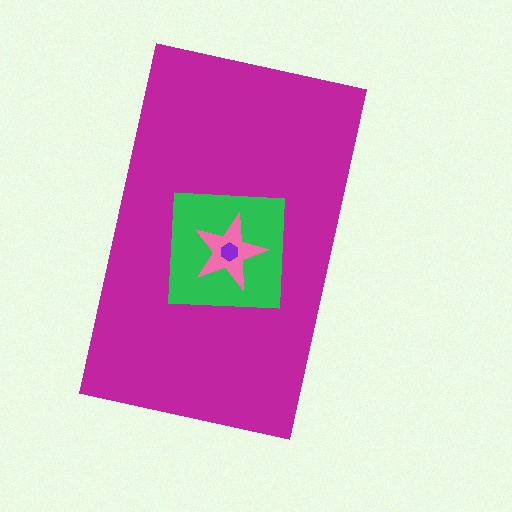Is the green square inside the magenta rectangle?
Yes.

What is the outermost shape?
The magenta rectangle.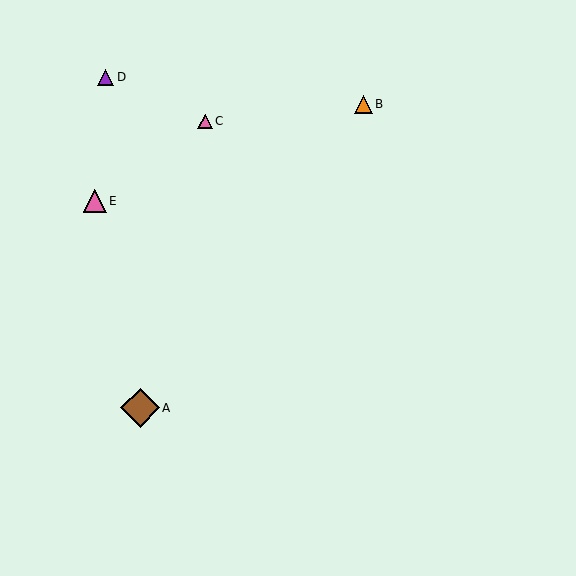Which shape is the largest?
The brown diamond (labeled A) is the largest.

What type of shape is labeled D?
Shape D is a purple triangle.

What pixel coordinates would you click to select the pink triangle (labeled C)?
Click at (205, 121) to select the pink triangle C.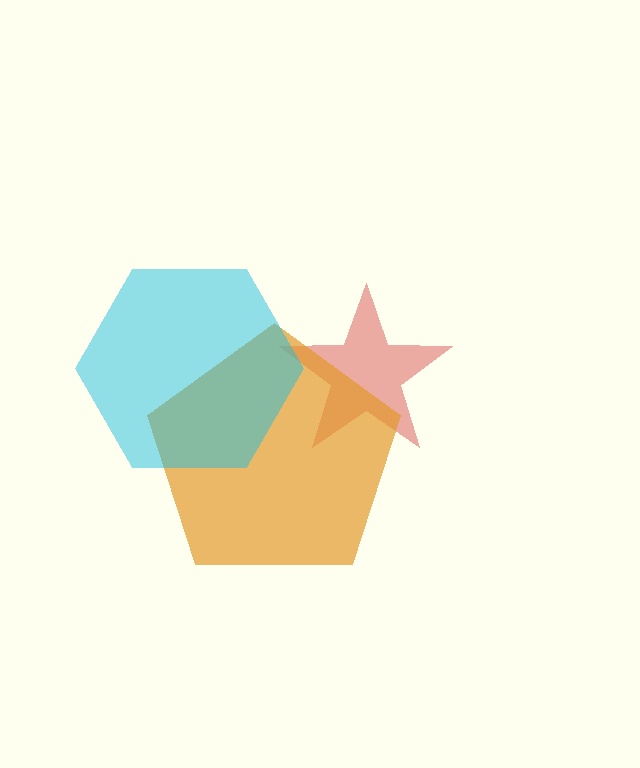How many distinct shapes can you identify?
There are 3 distinct shapes: a red star, an orange pentagon, a cyan hexagon.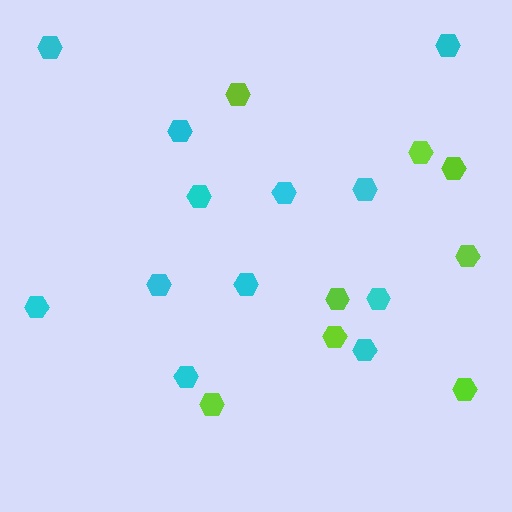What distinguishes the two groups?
There are 2 groups: one group of cyan hexagons (12) and one group of lime hexagons (8).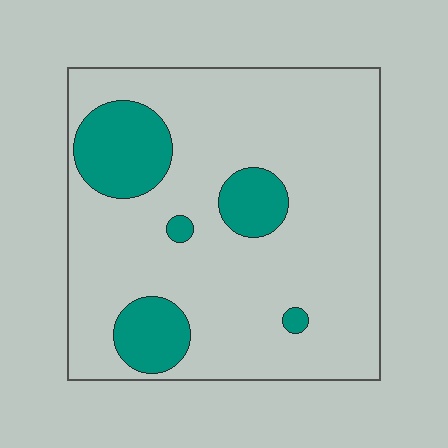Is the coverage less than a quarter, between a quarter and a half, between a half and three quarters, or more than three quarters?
Less than a quarter.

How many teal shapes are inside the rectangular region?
5.